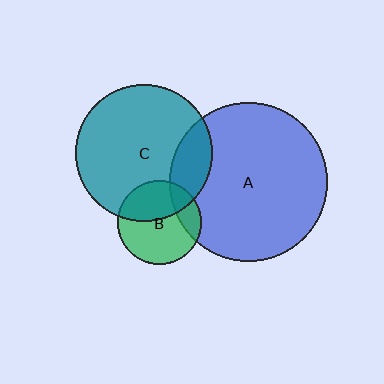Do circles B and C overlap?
Yes.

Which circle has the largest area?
Circle A (blue).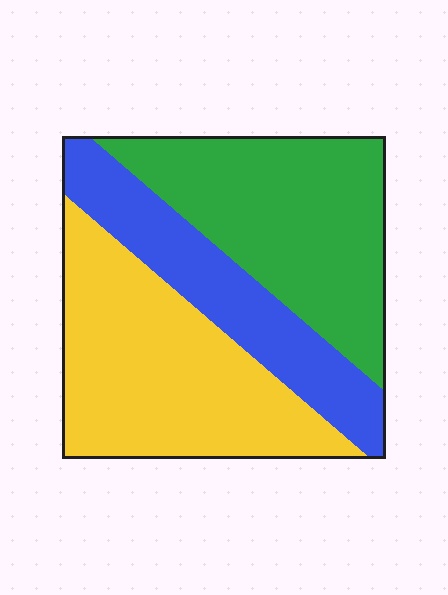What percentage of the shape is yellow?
Yellow covers about 40% of the shape.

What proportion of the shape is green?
Green takes up between a third and a half of the shape.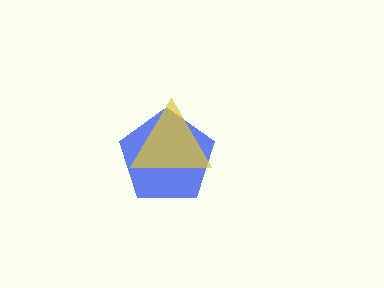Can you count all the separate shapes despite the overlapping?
Yes, there are 2 separate shapes.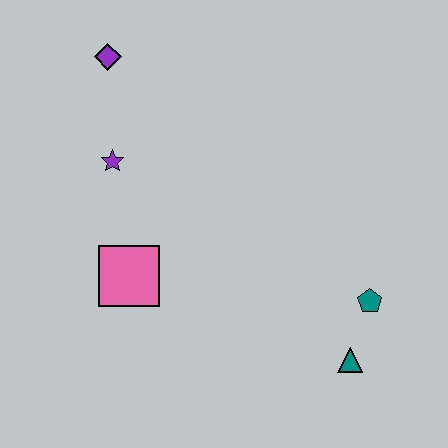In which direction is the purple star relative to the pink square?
The purple star is above the pink square.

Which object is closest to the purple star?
The purple diamond is closest to the purple star.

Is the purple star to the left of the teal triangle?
Yes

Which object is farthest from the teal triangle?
The purple diamond is farthest from the teal triangle.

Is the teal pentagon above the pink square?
No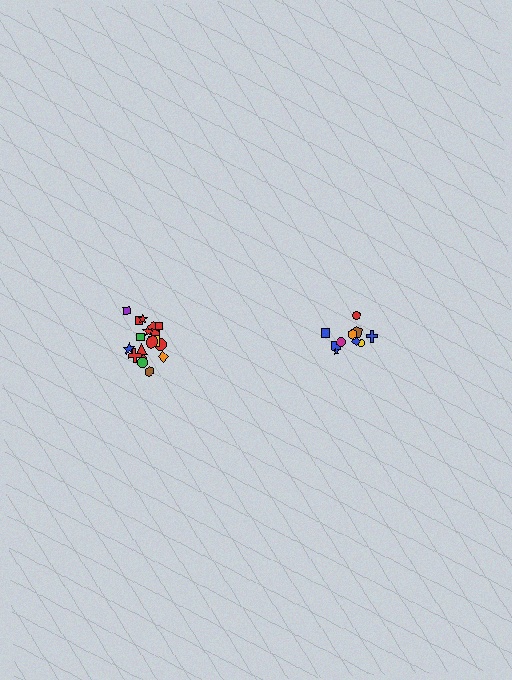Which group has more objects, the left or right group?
The left group.